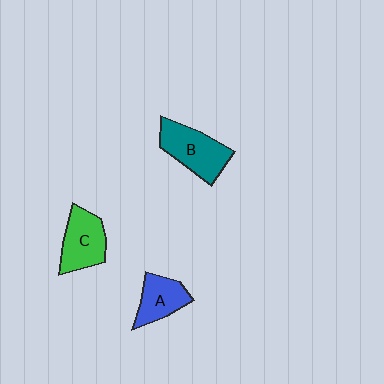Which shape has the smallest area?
Shape A (blue).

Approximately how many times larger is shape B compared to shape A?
Approximately 1.4 times.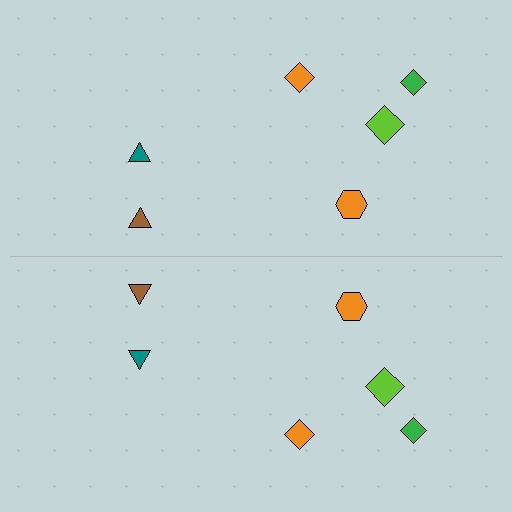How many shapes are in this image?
There are 12 shapes in this image.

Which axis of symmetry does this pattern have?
The pattern has a horizontal axis of symmetry running through the center of the image.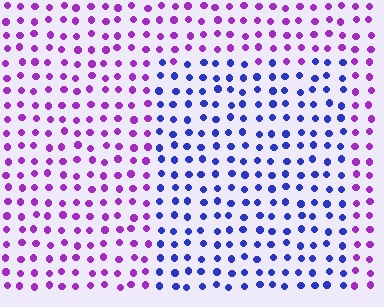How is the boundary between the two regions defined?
The boundary is defined purely by a slight shift in hue (about 53 degrees). Spacing, size, and orientation are identical on both sides.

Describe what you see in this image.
The image is filled with small purple elements in a uniform arrangement. A rectangle-shaped region is visible where the elements are tinted to a slightly different hue, forming a subtle color boundary.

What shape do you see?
I see a rectangle.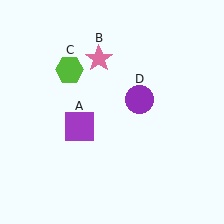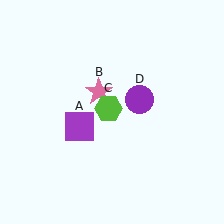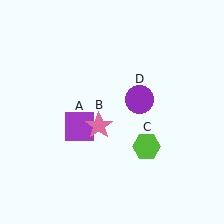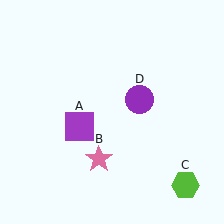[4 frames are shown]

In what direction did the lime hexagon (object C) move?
The lime hexagon (object C) moved down and to the right.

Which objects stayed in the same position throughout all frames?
Purple square (object A) and purple circle (object D) remained stationary.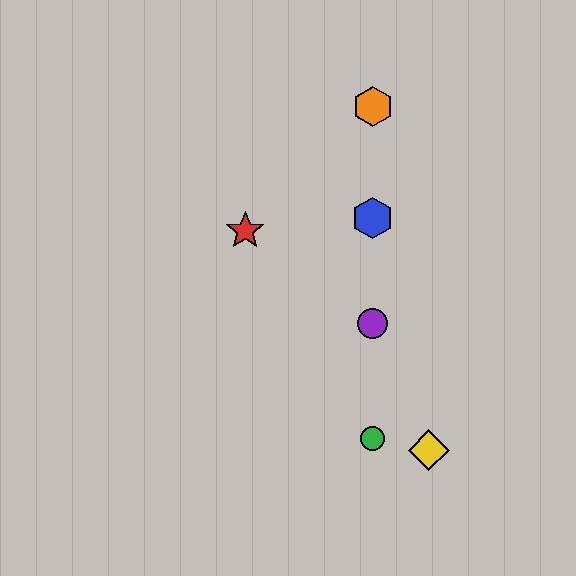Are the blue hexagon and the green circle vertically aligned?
Yes, both are at x≈373.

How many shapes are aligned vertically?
4 shapes (the blue hexagon, the green circle, the purple circle, the orange hexagon) are aligned vertically.